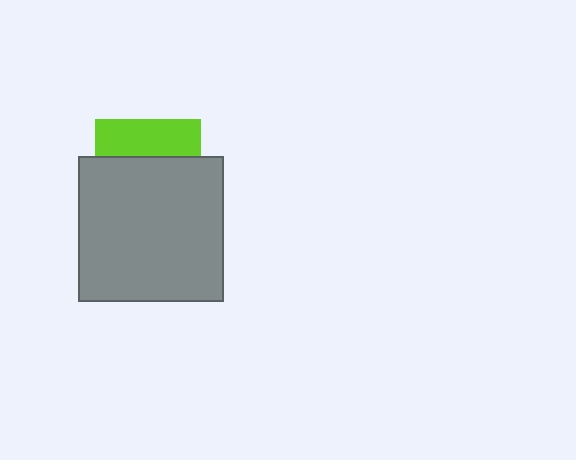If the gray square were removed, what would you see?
You would see the complete lime square.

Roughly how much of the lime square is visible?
A small part of it is visible (roughly 34%).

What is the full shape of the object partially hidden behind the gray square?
The partially hidden object is a lime square.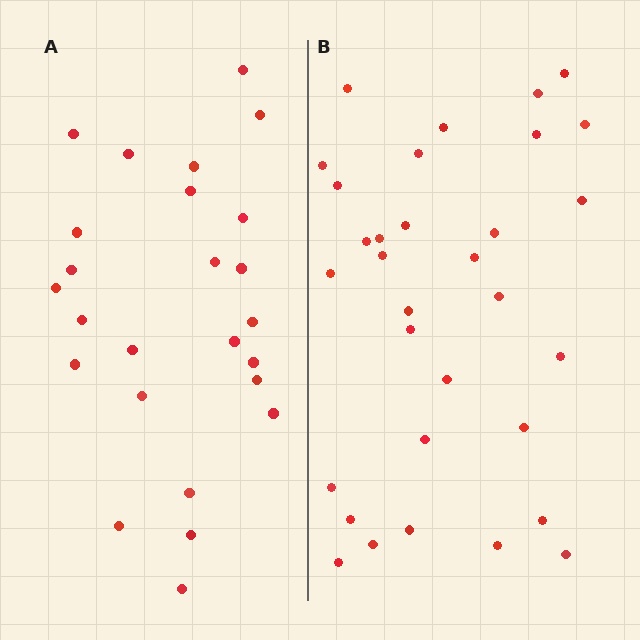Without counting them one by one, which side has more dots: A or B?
Region B (the right region) has more dots.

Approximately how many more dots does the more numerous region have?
Region B has roughly 8 or so more dots than region A.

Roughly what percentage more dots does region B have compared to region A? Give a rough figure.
About 30% more.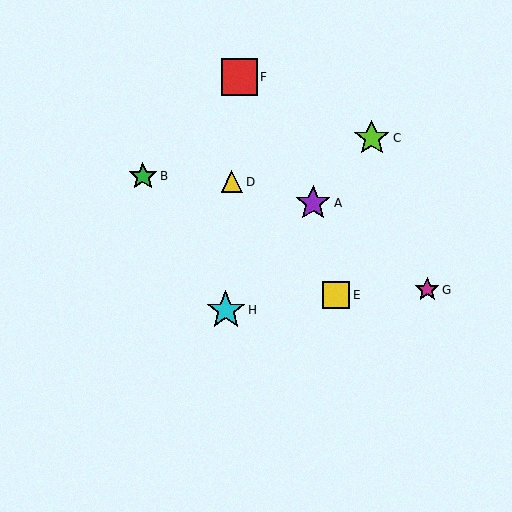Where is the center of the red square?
The center of the red square is at (239, 77).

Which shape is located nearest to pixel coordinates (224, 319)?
The cyan star (labeled H) at (226, 310) is nearest to that location.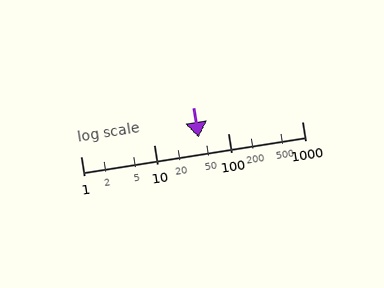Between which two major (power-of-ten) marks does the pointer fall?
The pointer is between 10 and 100.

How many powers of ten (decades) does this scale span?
The scale spans 3 decades, from 1 to 1000.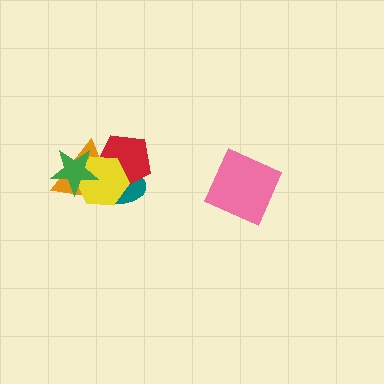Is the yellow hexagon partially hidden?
Yes, it is partially covered by another shape.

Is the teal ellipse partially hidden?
Yes, it is partially covered by another shape.